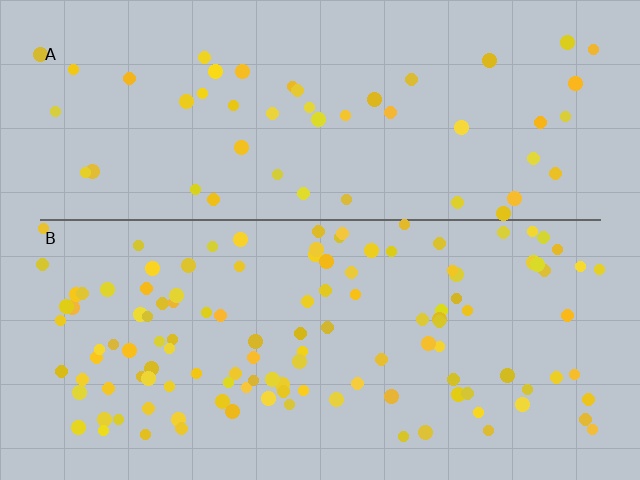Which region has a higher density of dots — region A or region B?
B (the bottom).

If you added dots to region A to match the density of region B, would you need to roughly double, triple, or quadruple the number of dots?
Approximately double.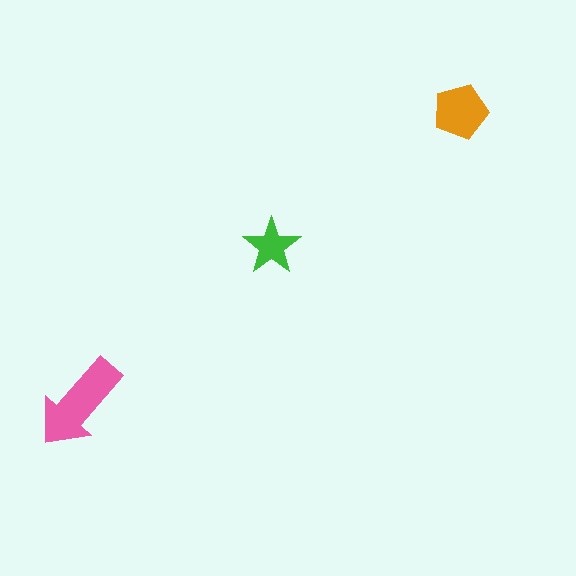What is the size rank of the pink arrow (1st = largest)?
1st.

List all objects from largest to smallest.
The pink arrow, the orange pentagon, the green star.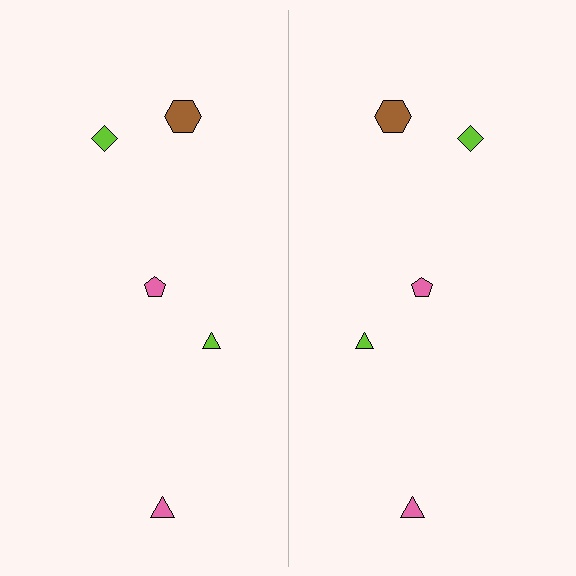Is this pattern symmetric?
Yes, this pattern has bilateral (reflection) symmetry.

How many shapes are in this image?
There are 10 shapes in this image.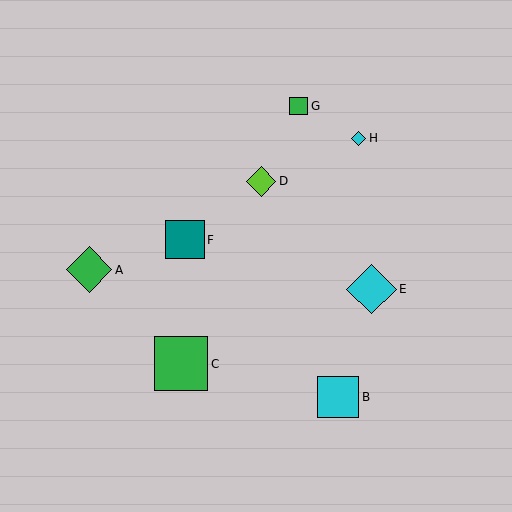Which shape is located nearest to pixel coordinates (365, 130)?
The cyan diamond (labeled H) at (359, 138) is nearest to that location.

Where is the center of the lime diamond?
The center of the lime diamond is at (261, 181).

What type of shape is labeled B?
Shape B is a cyan square.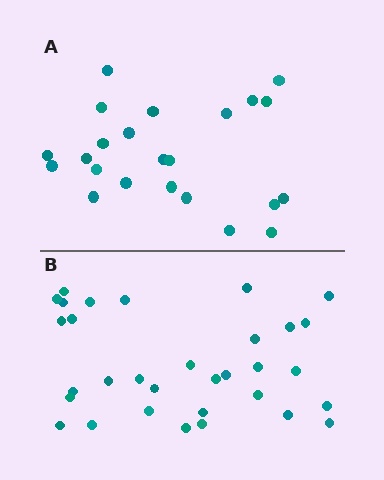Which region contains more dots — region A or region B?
Region B (the bottom region) has more dots.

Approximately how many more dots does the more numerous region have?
Region B has roughly 8 or so more dots than region A.